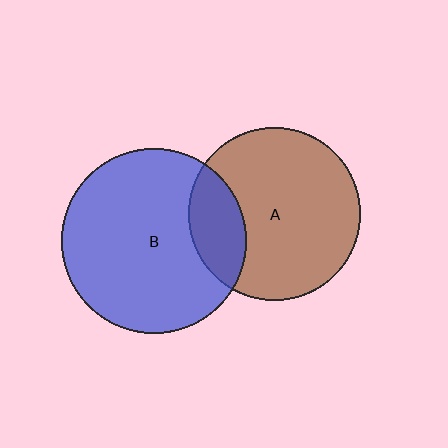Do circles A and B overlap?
Yes.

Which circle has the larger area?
Circle B (blue).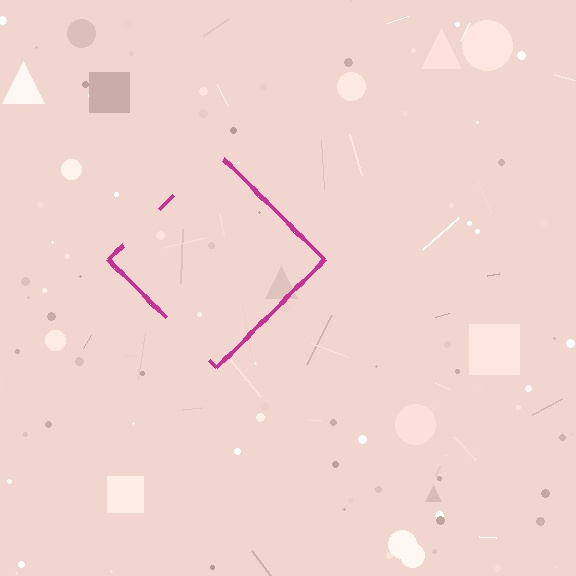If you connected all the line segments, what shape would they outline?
They would outline a diamond.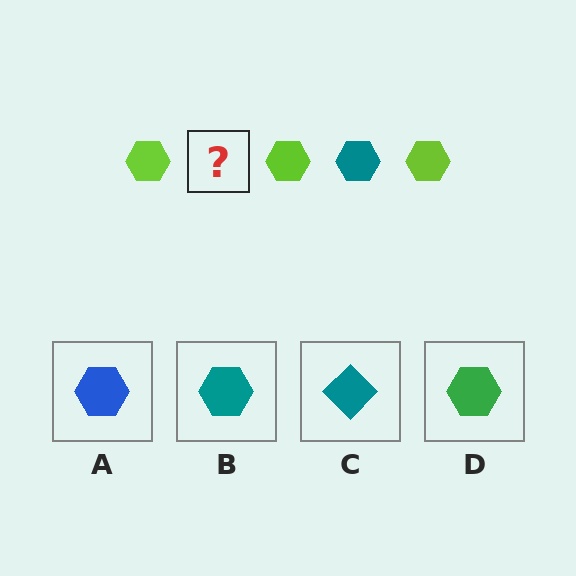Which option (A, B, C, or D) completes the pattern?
B.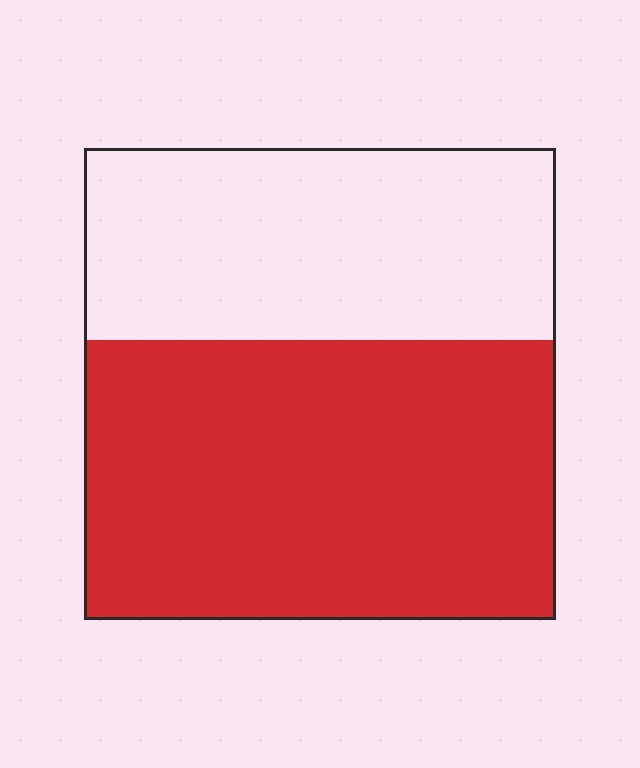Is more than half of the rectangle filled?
Yes.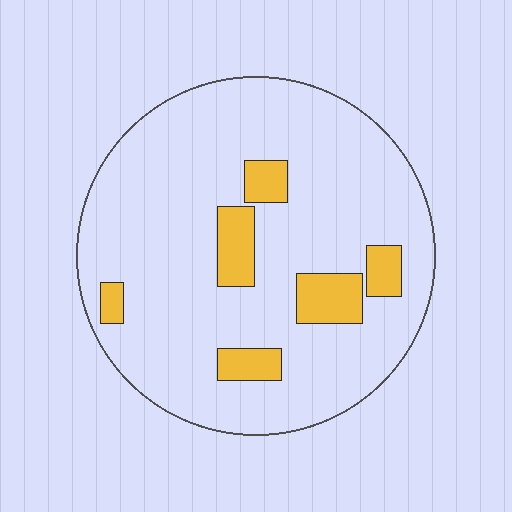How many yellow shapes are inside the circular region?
6.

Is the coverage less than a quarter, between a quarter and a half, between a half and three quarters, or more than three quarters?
Less than a quarter.